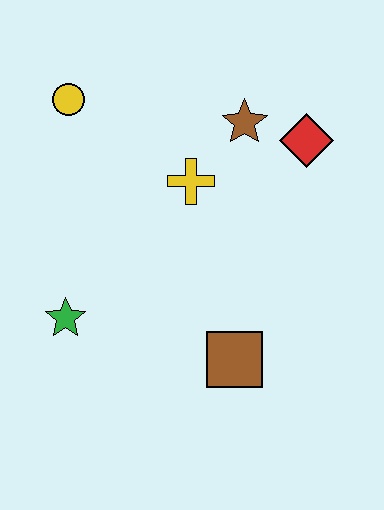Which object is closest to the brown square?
The green star is closest to the brown square.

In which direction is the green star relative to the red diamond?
The green star is to the left of the red diamond.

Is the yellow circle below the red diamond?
No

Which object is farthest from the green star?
The red diamond is farthest from the green star.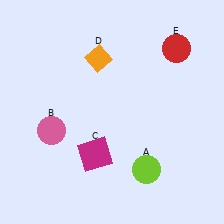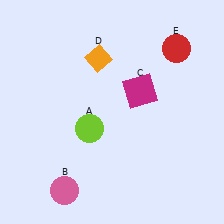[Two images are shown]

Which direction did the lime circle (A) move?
The lime circle (A) moved left.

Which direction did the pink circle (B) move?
The pink circle (B) moved down.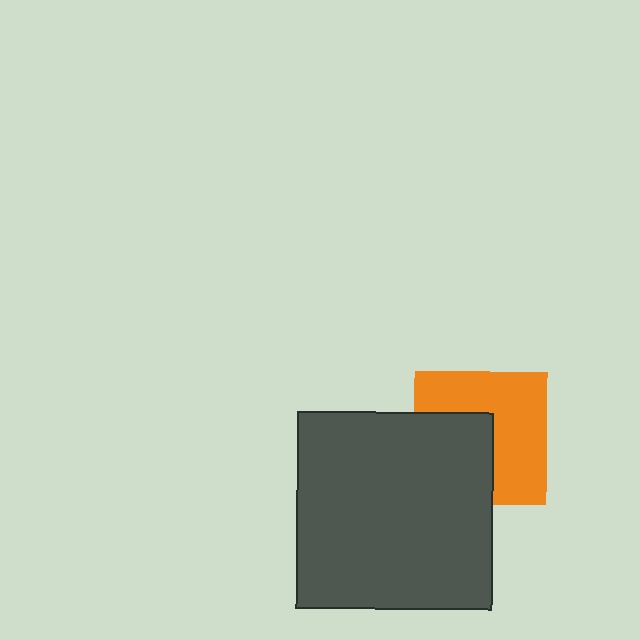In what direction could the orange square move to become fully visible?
The orange square could move toward the upper-right. That would shift it out from behind the dark gray square entirely.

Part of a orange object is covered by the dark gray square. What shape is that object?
It is a square.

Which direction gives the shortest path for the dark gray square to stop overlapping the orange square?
Moving toward the lower-left gives the shortest separation.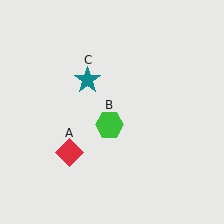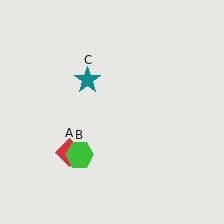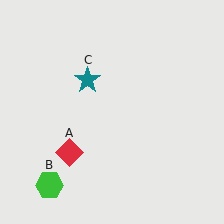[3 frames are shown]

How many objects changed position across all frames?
1 object changed position: green hexagon (object B).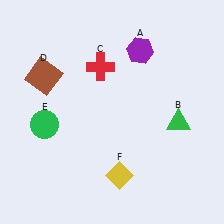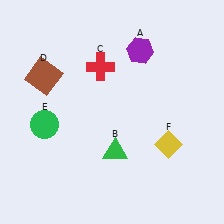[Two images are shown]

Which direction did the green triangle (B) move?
The green triangle (B) moved left.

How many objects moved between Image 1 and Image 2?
2 objects moved between the two images.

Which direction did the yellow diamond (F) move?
The yellow diamond (F) moved right.